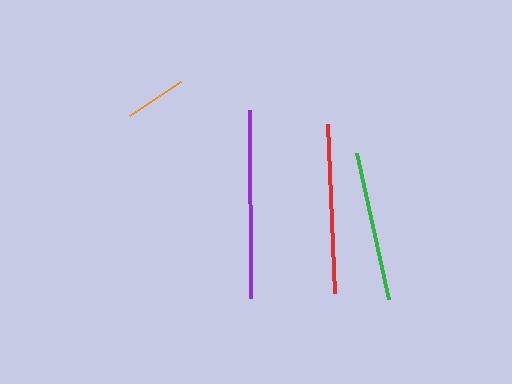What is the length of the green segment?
The green segment is approximately 150 pixels long.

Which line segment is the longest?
The purple line is the longest at approximately 188 pixels.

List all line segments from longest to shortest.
From longest to shortest: purple, red, green, orange.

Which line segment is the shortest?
The orange line is the shortest at approximately 61 pixels.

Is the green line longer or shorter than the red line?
The red line is longer than the green line.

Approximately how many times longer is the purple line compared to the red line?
The purple line is approximately 1.1 times the length of the red line.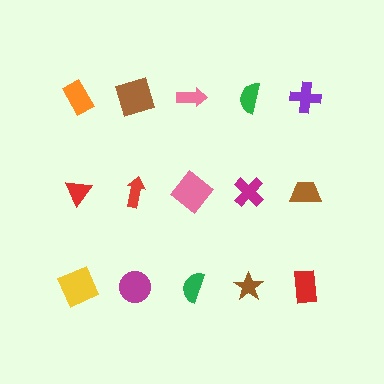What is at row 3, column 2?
A magenta circle.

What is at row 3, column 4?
A brown star.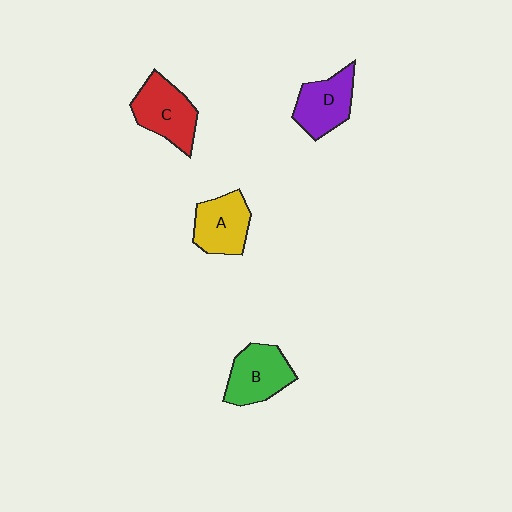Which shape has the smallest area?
Shape A (yellow).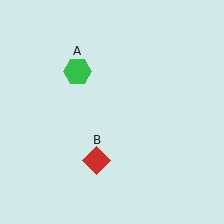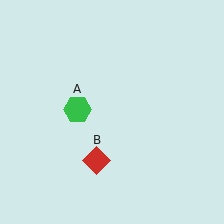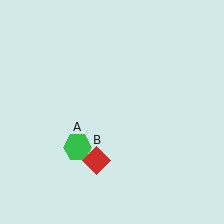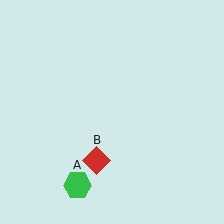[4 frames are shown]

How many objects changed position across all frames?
1 object changed position: green hexagon (object A).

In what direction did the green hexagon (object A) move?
The green hexagon (object A) moved down.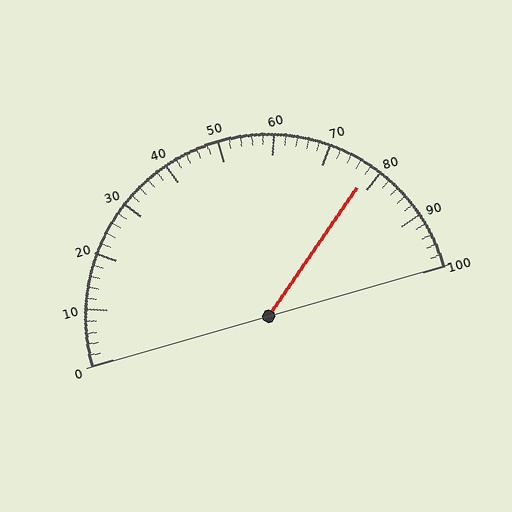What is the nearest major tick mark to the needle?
The nearest major tick mark is 80.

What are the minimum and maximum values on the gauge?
The gauge ranges from 0 to 100.